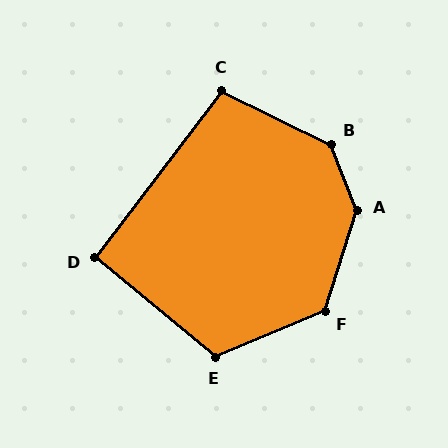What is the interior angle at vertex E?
Approximately 118 degrees (obtuse).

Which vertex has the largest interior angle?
A, at approximately 141 degrees.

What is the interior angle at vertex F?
Approximately 130 degrees (obtuse).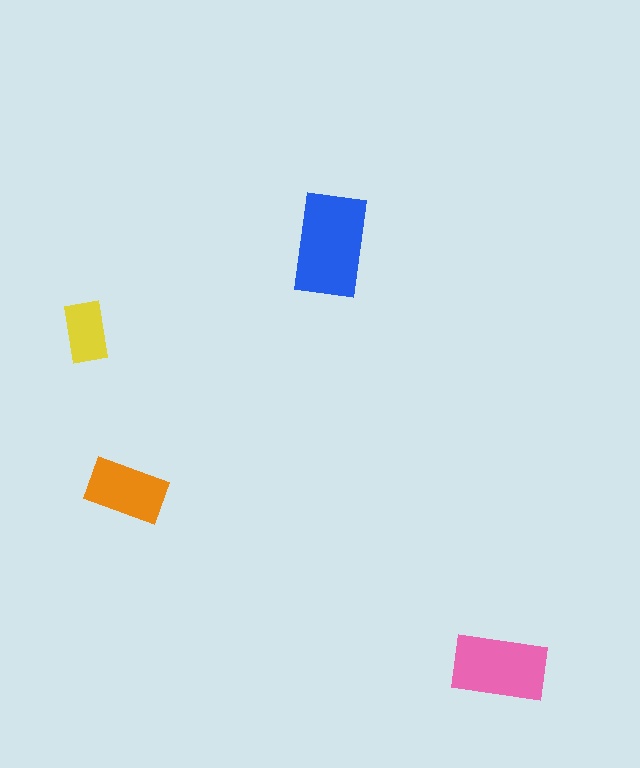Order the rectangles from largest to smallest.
the blue one, the pink one, the orange one, the yellow one.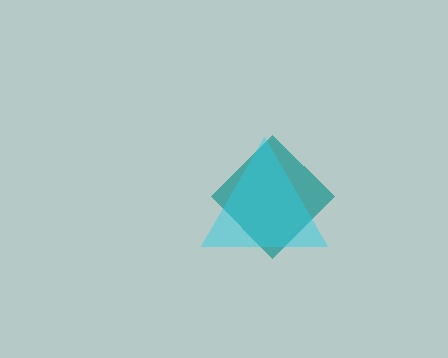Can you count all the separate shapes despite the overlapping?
Yes, there are 2 separate shapes.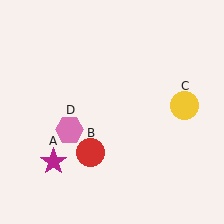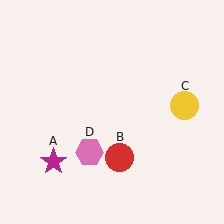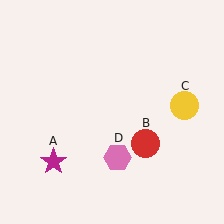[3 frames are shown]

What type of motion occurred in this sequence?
The red circle (object B), pink hexagon (object D) rotated counterclockwise around the center of the scene.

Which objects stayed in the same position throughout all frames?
Magenta star (object A) and yellow circle (object C) remained stationary.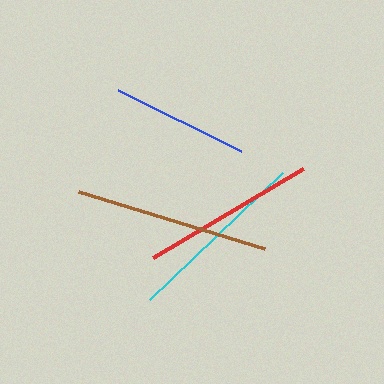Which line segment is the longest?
The brown line is the longest at approximately 194 pixels.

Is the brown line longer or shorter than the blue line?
The brown line is longer than the blue line.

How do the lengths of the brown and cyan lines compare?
The brown and cyan lines are approximately the same length.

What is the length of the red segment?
The red segment is approximately 174 pixels long.